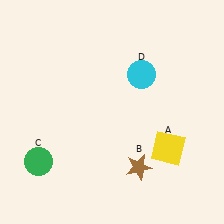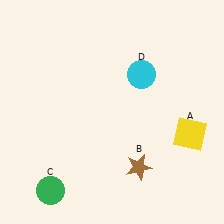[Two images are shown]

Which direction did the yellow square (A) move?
The yellow square (A) moved right.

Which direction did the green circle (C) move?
The green circle (C) moved down.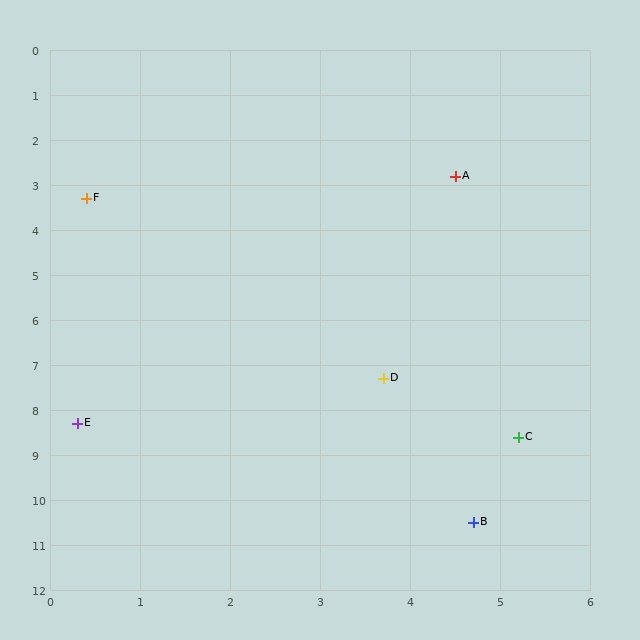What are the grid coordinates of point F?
Point F is at approximately (0.4, 3.3).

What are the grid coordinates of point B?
Point B is at approximately (4.7, 10.5).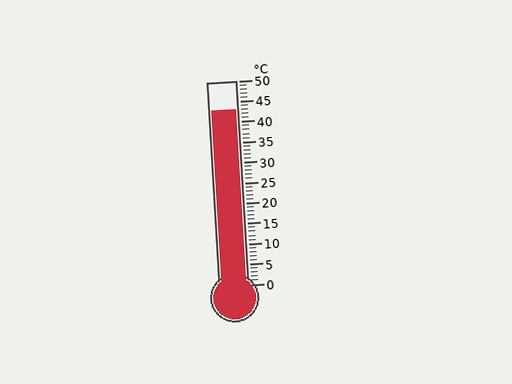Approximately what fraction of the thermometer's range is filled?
The thermometer is filled to approximately 85% of its range.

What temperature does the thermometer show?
The thermometer shows approximately 43°C.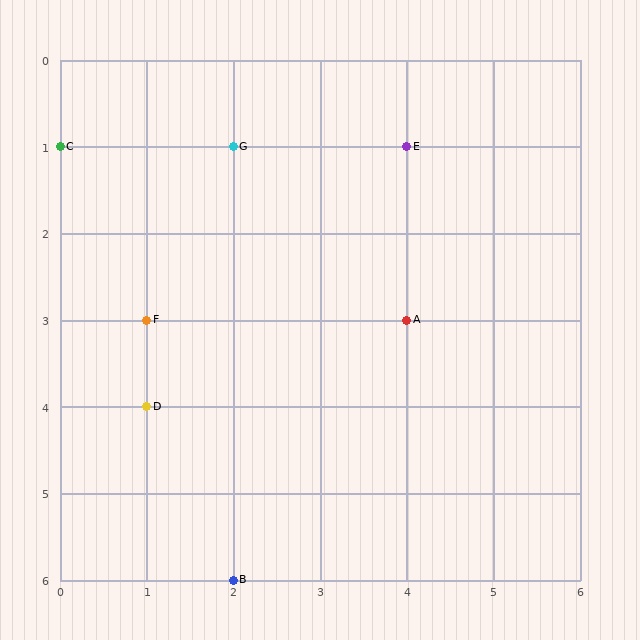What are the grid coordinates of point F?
Point F is at grid coordinates (1, 3).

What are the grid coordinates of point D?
Point D is at grid coordinates (1, 4).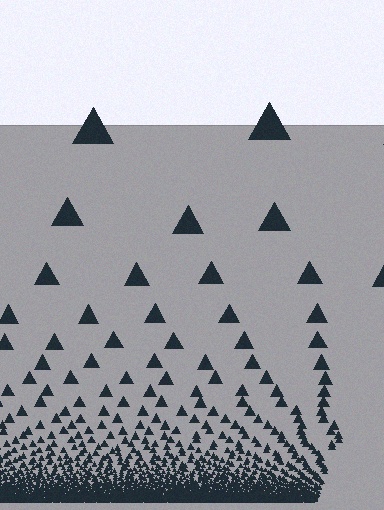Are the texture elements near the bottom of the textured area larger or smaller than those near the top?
Smaller. The gradient is inverted — elements near the bottom are smaller and denser.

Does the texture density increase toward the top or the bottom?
Density increases toward the bottom.